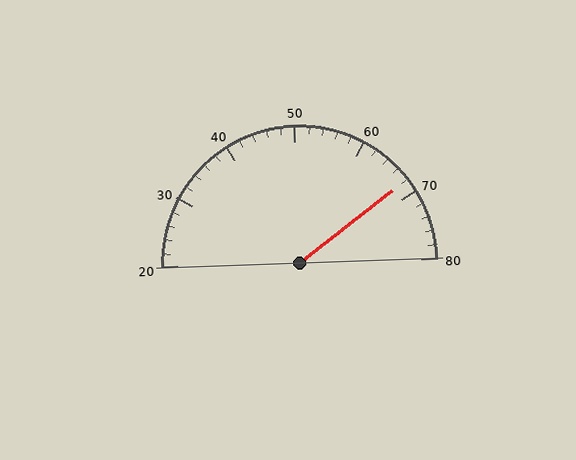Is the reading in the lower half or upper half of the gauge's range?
The reading is in the upper half of the range (20 to 80).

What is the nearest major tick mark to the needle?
The nearest major tick mark is 70.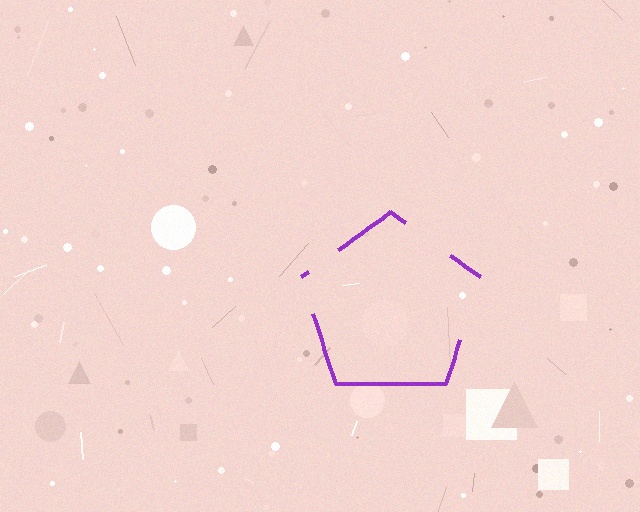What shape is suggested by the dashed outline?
The dashed outline suggests a pentagon.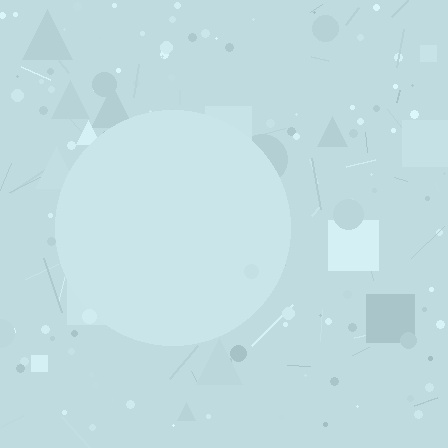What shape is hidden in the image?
A circle is hidden in the image.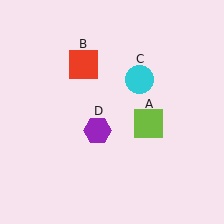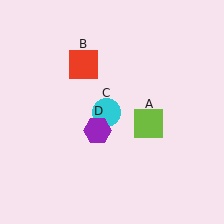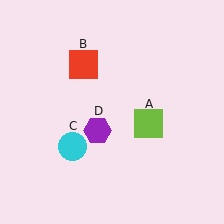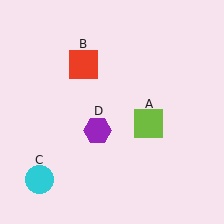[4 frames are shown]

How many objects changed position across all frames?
1 object changed position: cyan circle (object C).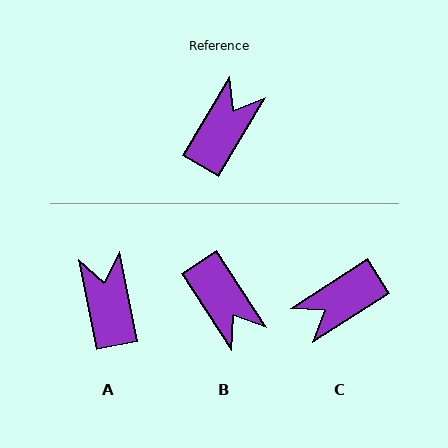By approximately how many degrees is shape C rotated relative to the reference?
Approximately 154 degrees counter-clockwise.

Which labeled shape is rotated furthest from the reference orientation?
C, about 154 degrees away.